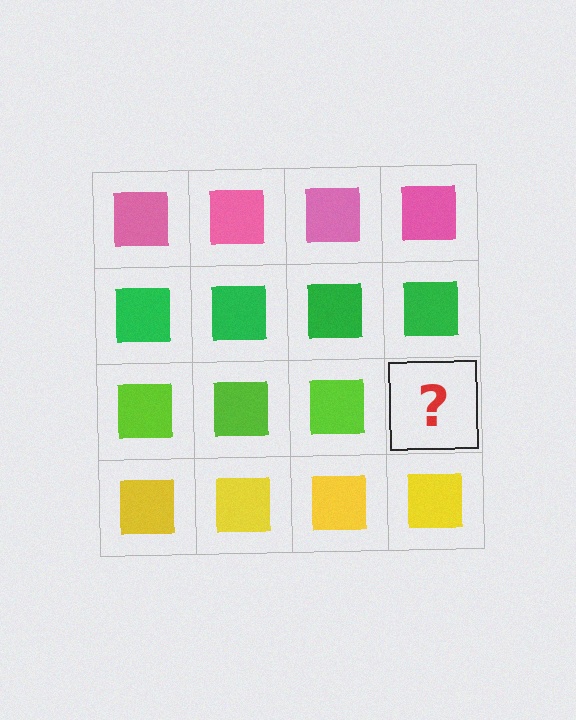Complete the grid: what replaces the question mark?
The question mark should be replaced with a lime square.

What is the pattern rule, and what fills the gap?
The rule is that each row has a consistent color. The gap should be filled with a lime square.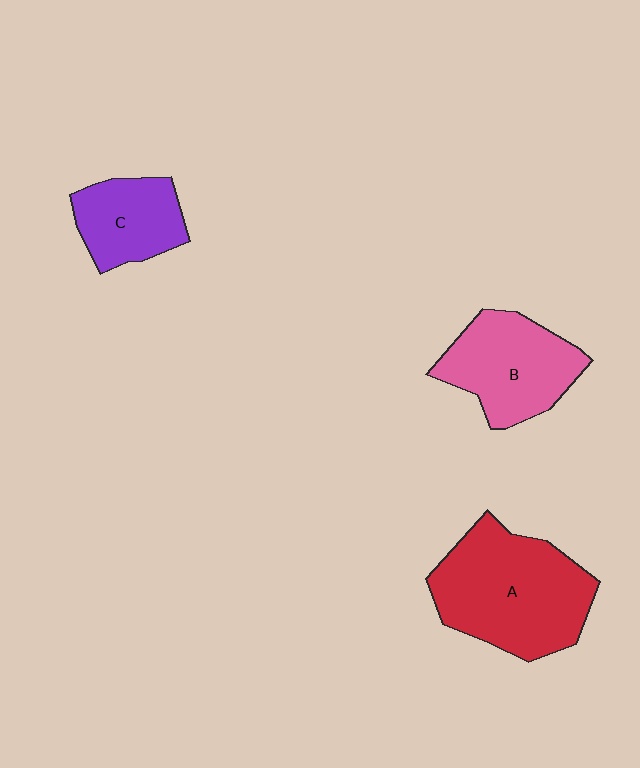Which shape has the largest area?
Shape A (red).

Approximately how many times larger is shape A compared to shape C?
Approximately 1.9 times.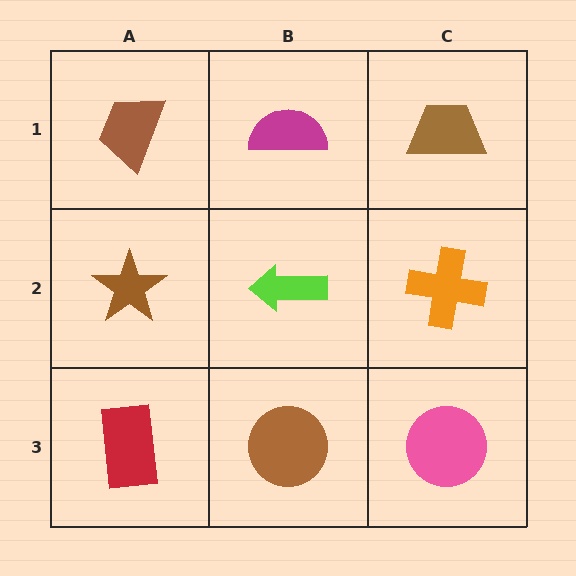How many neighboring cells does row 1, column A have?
2.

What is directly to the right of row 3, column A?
A brown circle.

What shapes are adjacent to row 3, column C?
An orange cross (row 2, column C), a brown circle (row 3, column B).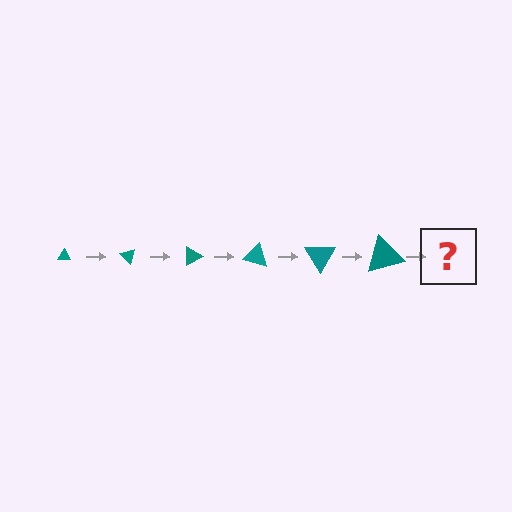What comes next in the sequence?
The next element should be a triangle, larger than the previous one and rotated 270 degrees from the start.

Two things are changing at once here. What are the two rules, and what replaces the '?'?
The two rules are that the triangle grows larger each step and it rotates 45 degrees each step. The '?' should be a triangle, larger than the previous one and rotated 270 degrees from the start.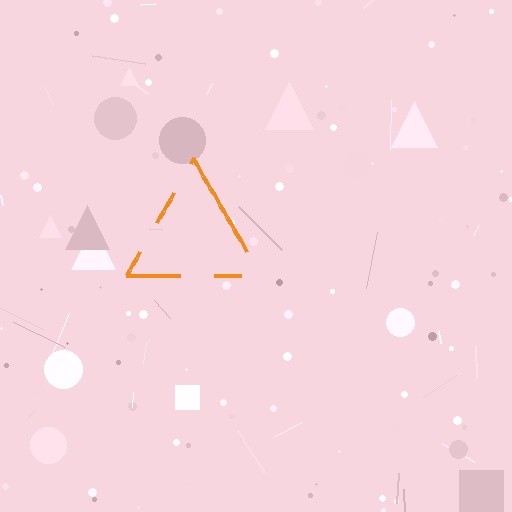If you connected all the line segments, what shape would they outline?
They would outline a triangle.